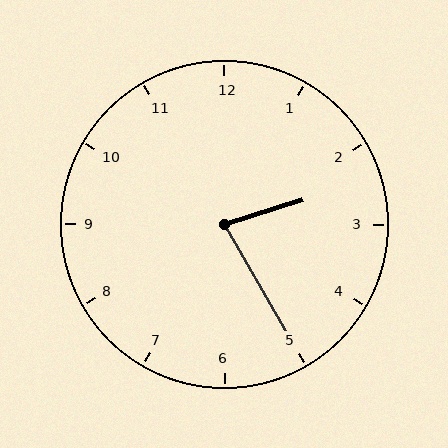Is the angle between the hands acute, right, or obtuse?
It is acute.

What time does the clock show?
2:25.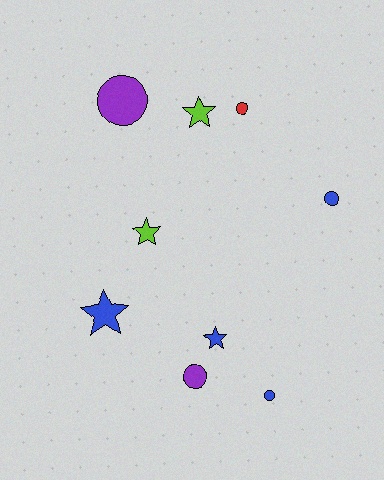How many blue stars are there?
There are 2 blue stars.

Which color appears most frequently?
Blue, with 4 objects.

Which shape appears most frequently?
Circle, with 5 objects.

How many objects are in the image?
There are 9 objects.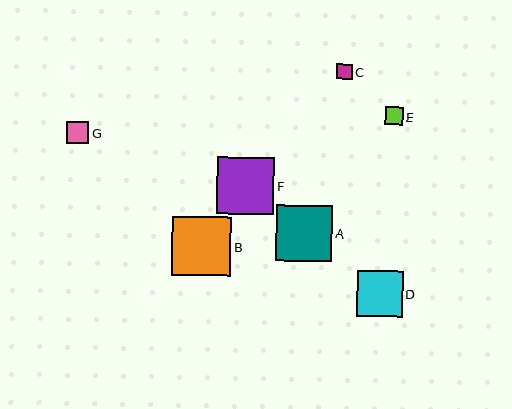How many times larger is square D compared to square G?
Square D is approximately 2.1 times the size of square G.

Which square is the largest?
Square B is the largest with a size of approximately 59 pixels.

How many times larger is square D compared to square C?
Square D is approximately 2.9 times the size of square C.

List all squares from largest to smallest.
From largest to smallest: B, F, A, D, G, E, C.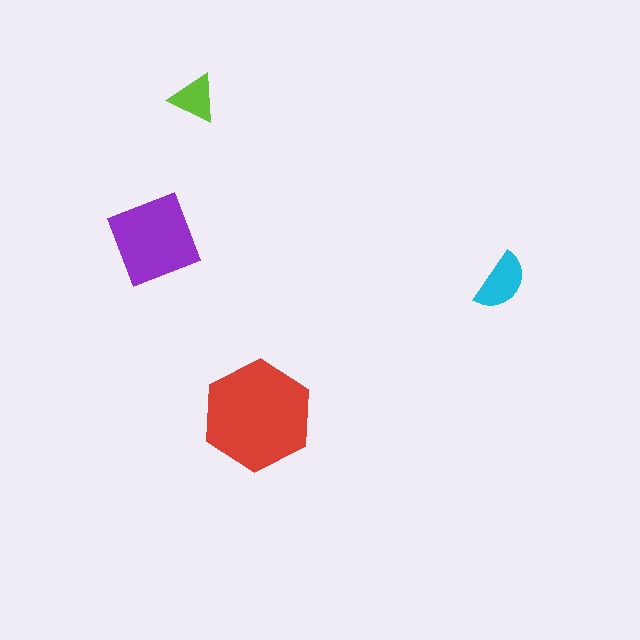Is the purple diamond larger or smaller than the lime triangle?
Larger.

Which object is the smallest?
The lime triangle.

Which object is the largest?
The red hexagon.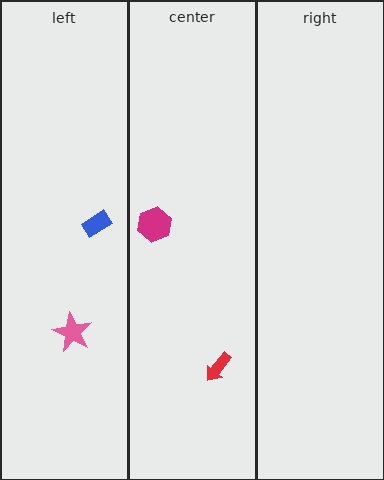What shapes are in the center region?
The red arrow, the magenta hexagon.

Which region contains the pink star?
The left region.